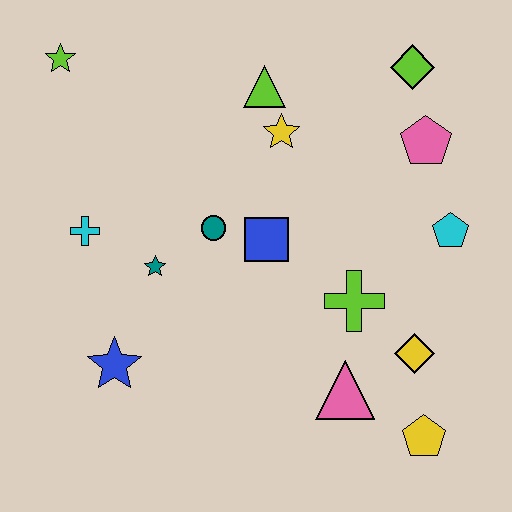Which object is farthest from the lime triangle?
The yellow pentagon is farthest from the lime triangle.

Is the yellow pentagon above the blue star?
No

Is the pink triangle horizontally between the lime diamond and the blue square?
Yes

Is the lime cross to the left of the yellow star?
No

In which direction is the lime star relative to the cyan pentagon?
The lime star is to the left of the cyan pentagon.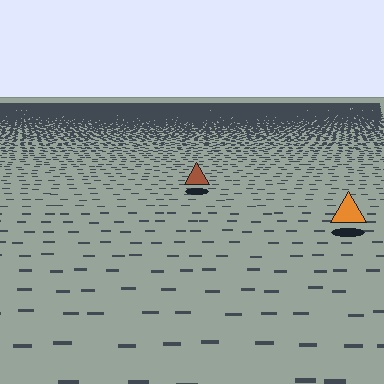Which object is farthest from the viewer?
The brown triangle is farthest from the viewer. It appears smaller and the ground texture around it is denser.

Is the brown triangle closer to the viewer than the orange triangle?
No. The orange triangle is closer — you can tell from the texture gradient: the ground texture is coarser near it.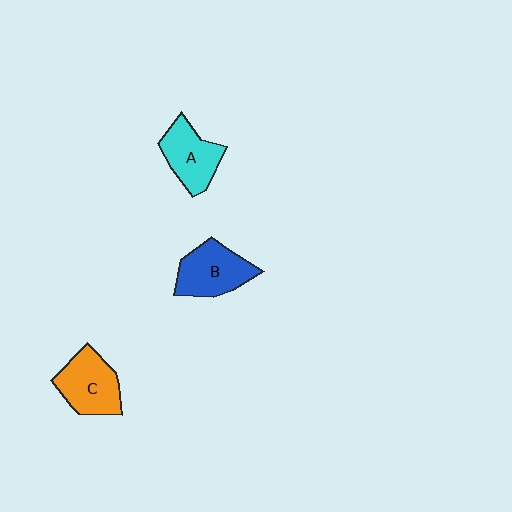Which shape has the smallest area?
Shape A (cyan).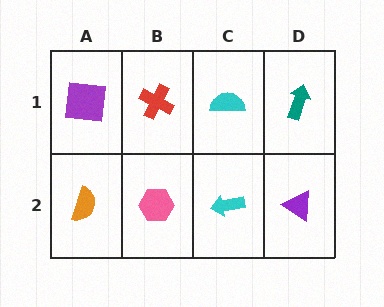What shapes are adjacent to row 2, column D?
A teal arrow (row 1, column D), a cyan arrow (row 2, column C).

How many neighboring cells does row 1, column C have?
3.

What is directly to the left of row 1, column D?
A cyan semicircle.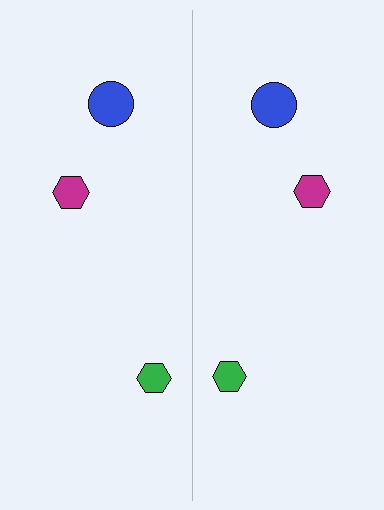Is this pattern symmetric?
Yes, this pattern has bilateral (reflection) symmetry.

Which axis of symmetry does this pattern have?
The pattern has a vertical axis of symmetry running through the center of the image.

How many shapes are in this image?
There are 6 shapes in this image.